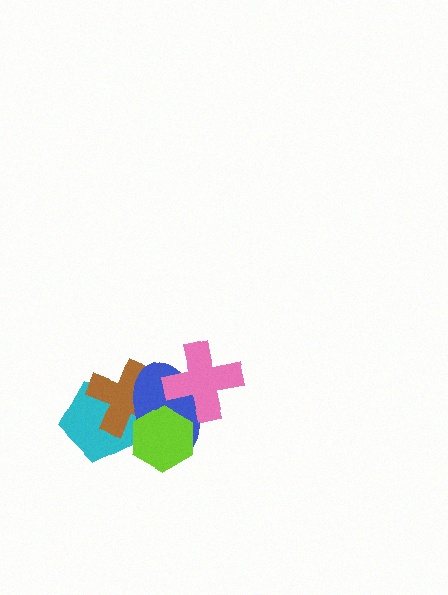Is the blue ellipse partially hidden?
Yes, it is partially covered by another shape.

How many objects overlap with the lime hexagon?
3 objects overlap with the lime hexagon.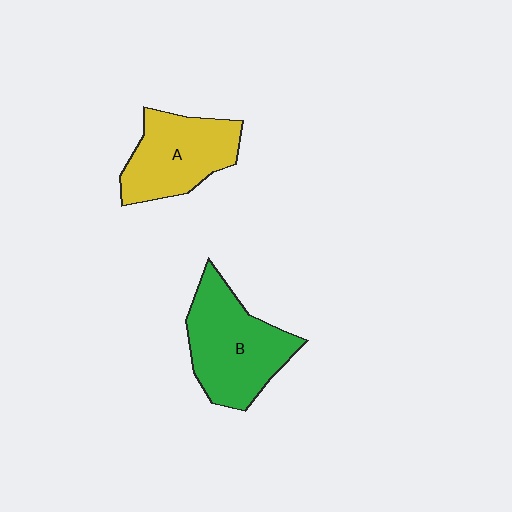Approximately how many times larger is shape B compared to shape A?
Approximately 1.2 times.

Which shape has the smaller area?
Shape A (yellow).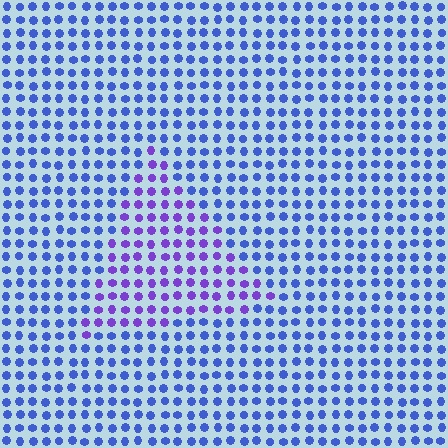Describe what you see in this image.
The image is filled with small blue elements in a uniform arrangement. A triangle-shaped region is visible where the elements are tinted to a slightly different hue, forming a subtle color boundary.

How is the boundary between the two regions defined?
The boundary is defined purely by a slight shift in hue (about 38 degrees). Spacing, size, and orientation are identical on both sides.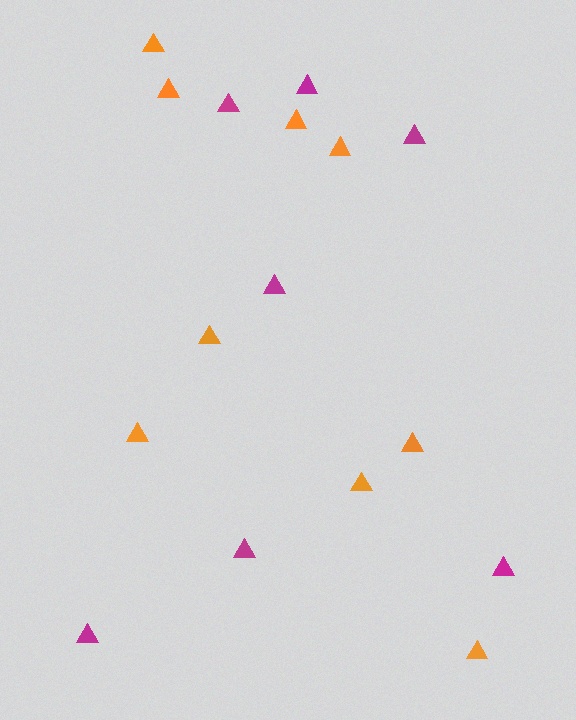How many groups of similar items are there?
There are 2 groups: one group of magenta triangles (7) and one group of orange triangles (9).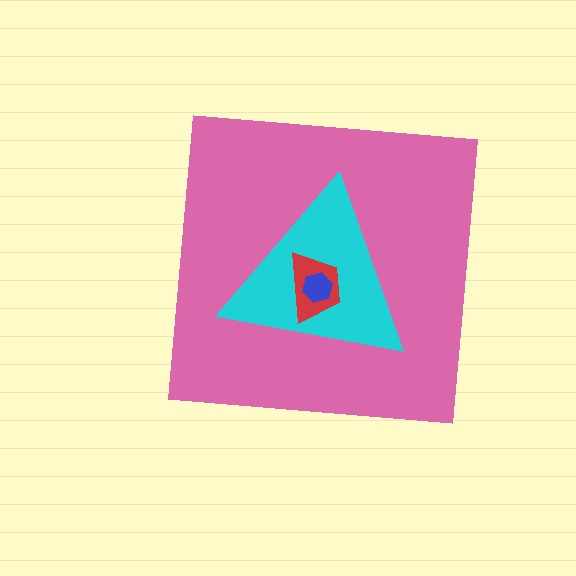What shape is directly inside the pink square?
The cyan triangle.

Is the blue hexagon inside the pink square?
Yes.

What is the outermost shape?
The pink square.